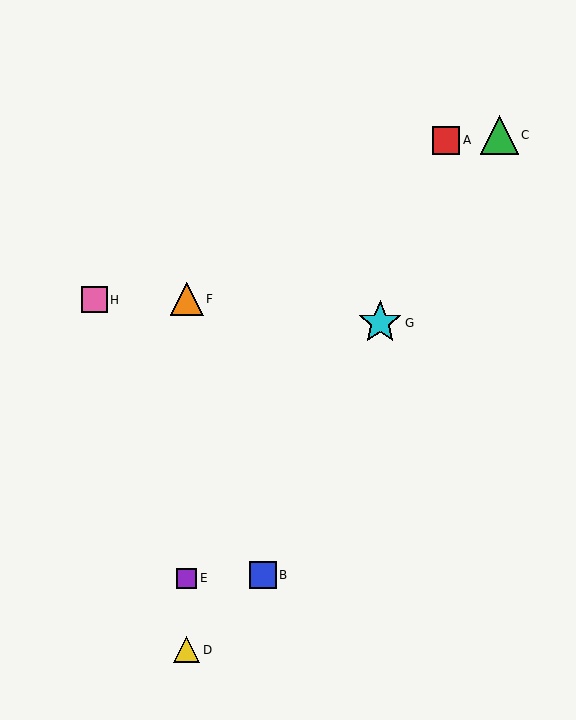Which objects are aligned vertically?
Objects D, E, F are aligned vertically.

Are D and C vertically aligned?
No, D is at x≈187 and C is at x≈499.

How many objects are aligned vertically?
3 objects (D, E, F) are aligned vertically.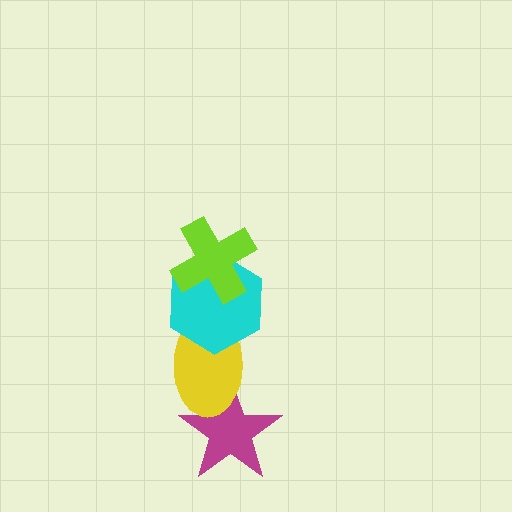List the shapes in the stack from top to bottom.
From top to bottom: the lime cross, the cyan hexagon, the yellow ellipse, the magenta star.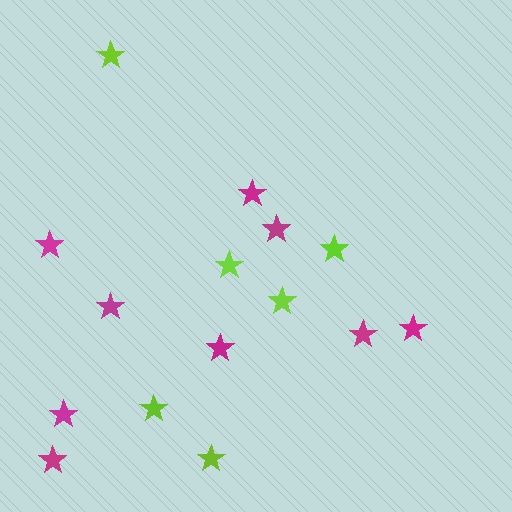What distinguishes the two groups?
There are 2 groups: one group of magenta stars (9) and one group of lime stars (6).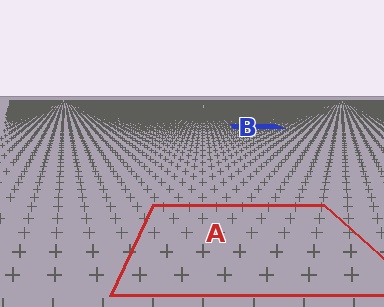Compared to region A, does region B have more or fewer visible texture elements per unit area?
Region B has more texture elements per unit area — they are packed more densely because it is farther away.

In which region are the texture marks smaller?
The texture marks are smaller in region B, because it is farther away.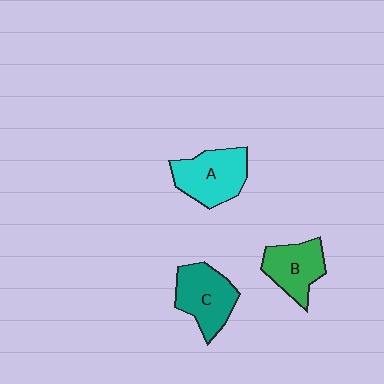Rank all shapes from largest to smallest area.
From largest to smallest: A (cyan), C (teal), B (green).